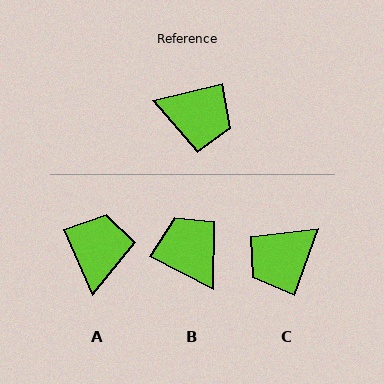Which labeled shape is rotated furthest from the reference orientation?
B, about 138 degrees away.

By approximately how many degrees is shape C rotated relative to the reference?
Approximately 124 degrees clockwise.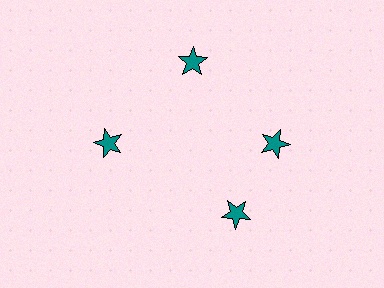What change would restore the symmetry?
The symmetry would be restored by rotating it back into even spacing with its neighbors so that all 4 stars sit at equal angles and equal distance from the center.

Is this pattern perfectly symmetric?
No. The 4 teal stars are arranged in a ring, but one element near the 6 o'clock position is rotated out of alignment along the ring, breaking the 4-fold rotational symmetry.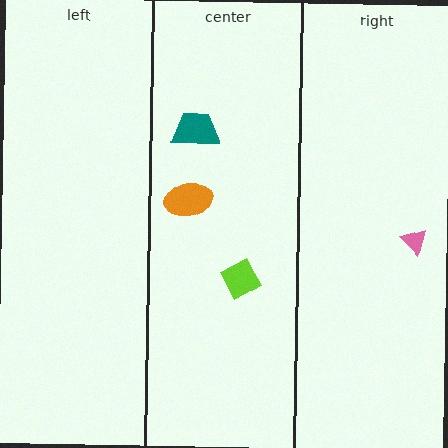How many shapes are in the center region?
3.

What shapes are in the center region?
The teal trapezoid, the lime square, the orange ellipse.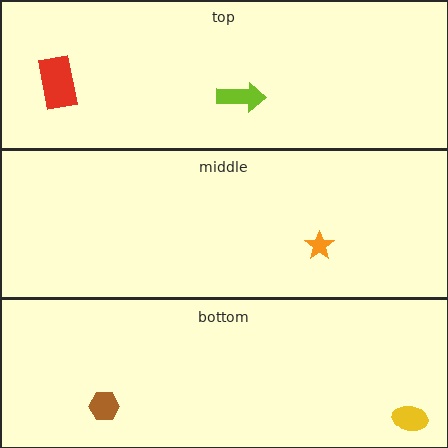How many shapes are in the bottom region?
2.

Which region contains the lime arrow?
The top region.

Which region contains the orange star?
The middle region.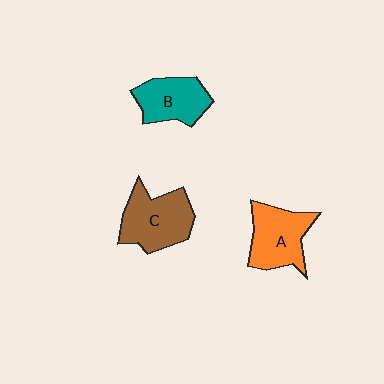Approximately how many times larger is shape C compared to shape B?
Approximately 1.3 times.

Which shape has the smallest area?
Shape B (teal).